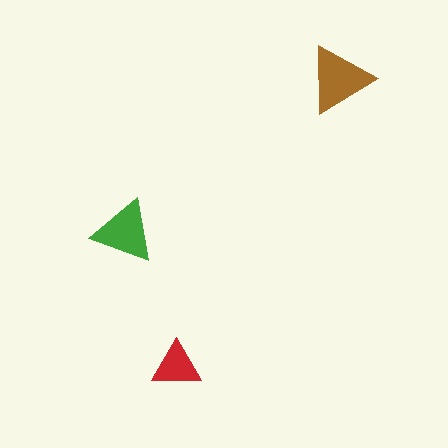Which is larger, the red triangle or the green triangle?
The green one.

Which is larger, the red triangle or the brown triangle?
The brown one.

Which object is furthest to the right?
The brown triangle is rightmost.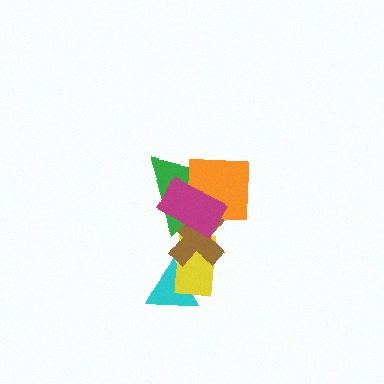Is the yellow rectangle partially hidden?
Yes, it is partially covered by another shape.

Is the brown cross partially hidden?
Yes, it is partially covered by another shape.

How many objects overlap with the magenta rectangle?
3 objects overlap with the magenta rectangle.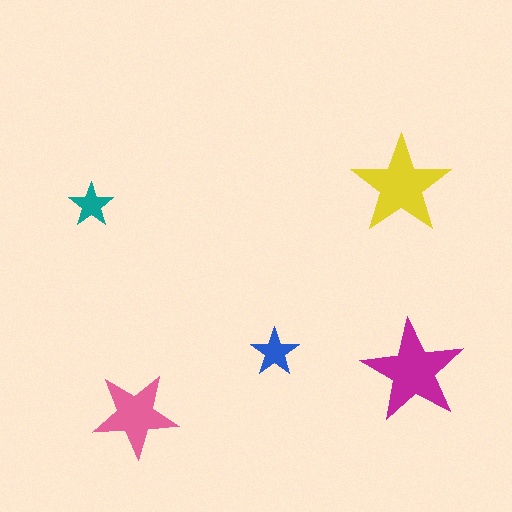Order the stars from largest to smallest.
the magenta one, the yellow one, the pink one, the blue one, the teal one.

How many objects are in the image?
There are 5 objects in the image.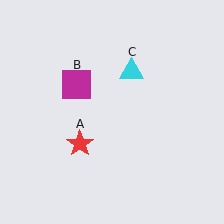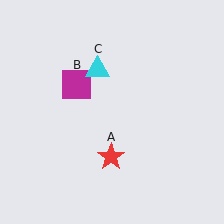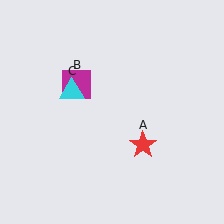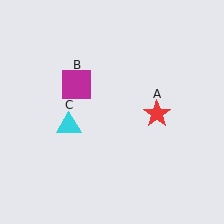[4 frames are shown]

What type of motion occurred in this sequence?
The red star (object A), cyan triangle (object C) rotated counterclockwise around the center of the scene.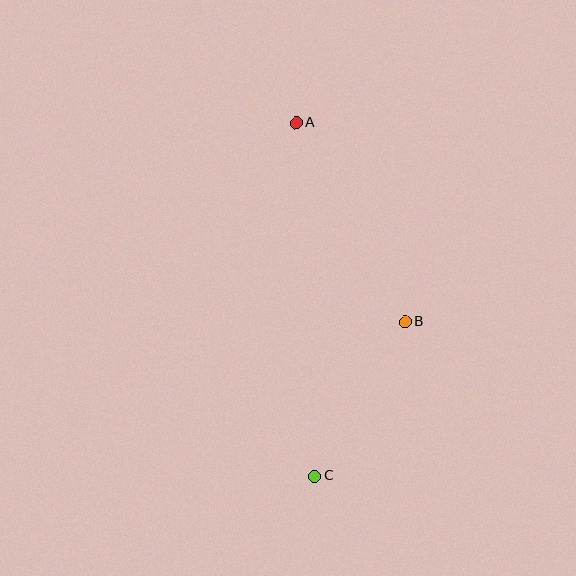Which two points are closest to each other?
Points B and C are closest to each other.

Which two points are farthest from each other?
Points A and C are farthest from each other.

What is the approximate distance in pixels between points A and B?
The distance between A and B is approximately 227 pixels.